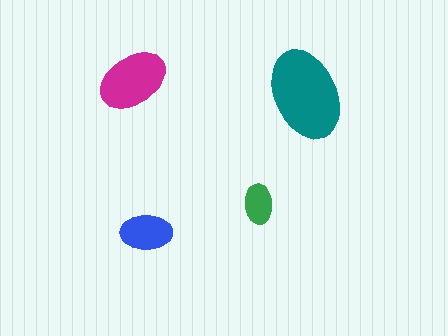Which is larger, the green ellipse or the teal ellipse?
The teal one.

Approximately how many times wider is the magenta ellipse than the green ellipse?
About 1.5 times wider.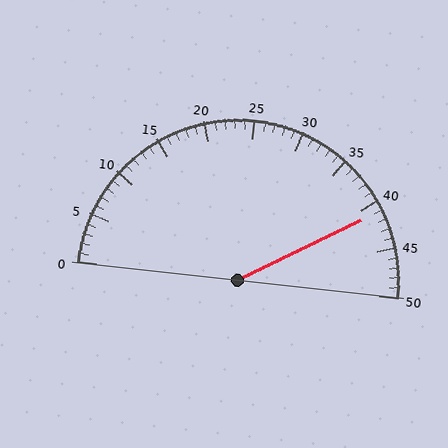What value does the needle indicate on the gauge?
The needle indicates approximately 41.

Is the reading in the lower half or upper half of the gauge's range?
The reading is in the upper half of the range (0 to 50).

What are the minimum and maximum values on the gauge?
The gauge ranges from 0 to 50.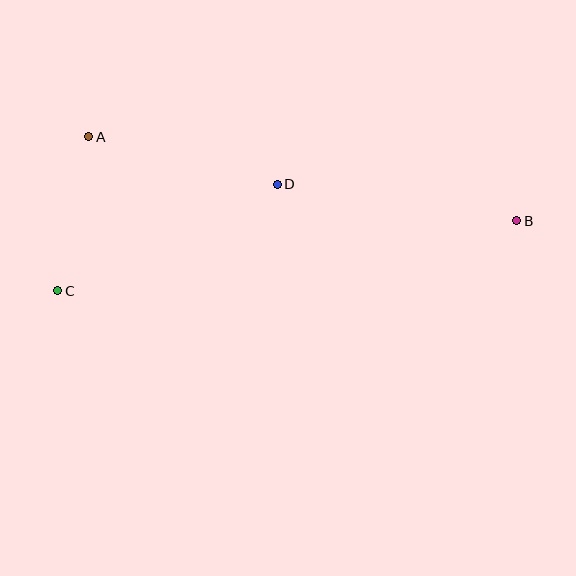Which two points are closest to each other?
Points A and C are closest to each other.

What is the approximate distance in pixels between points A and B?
The distance between A and B is approximately 436 pixels.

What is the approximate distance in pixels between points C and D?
The distance between C and D is approximately 244 pixels.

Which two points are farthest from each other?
Points B and C are farthest from each other.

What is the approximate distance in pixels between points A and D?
The distance between A and D is approximately 194 pixels.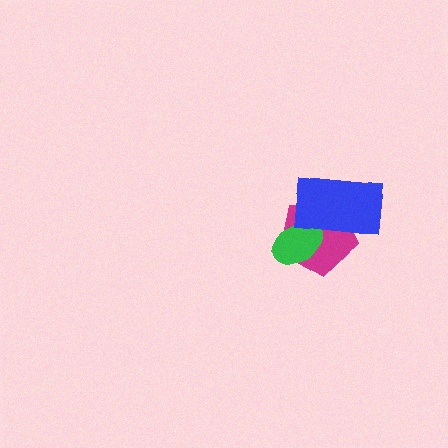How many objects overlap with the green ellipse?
2 objects overlap with the green ellipse.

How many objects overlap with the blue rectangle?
2 objects overlap with the blue rectangle.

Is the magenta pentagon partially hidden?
Yes, it is partially covered by another shape.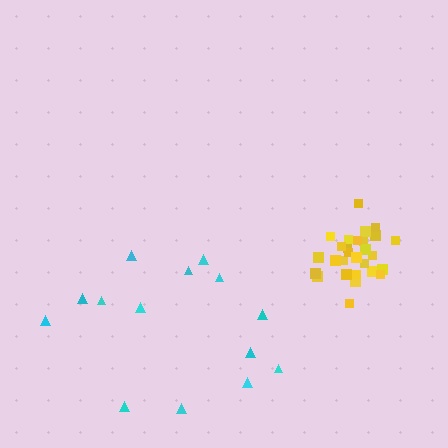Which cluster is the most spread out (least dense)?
Cyan.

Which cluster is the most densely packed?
Yellow.